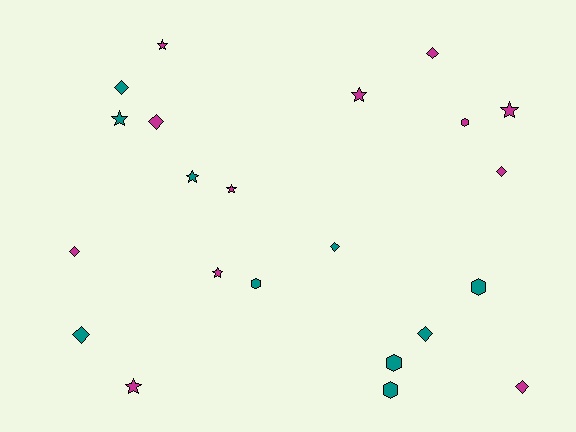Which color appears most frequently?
Magenta, with 12 objects.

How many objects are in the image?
There are 22 objects.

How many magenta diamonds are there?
There are 5 magenta diamonds.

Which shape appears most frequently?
Diamond, with 9 objects.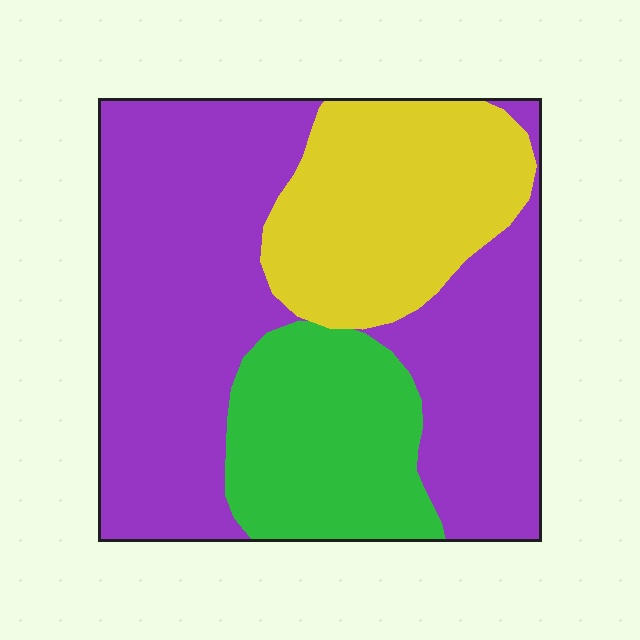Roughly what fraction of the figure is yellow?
Yellow takes up between a sixth and a third of the figure.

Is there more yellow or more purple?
Purple.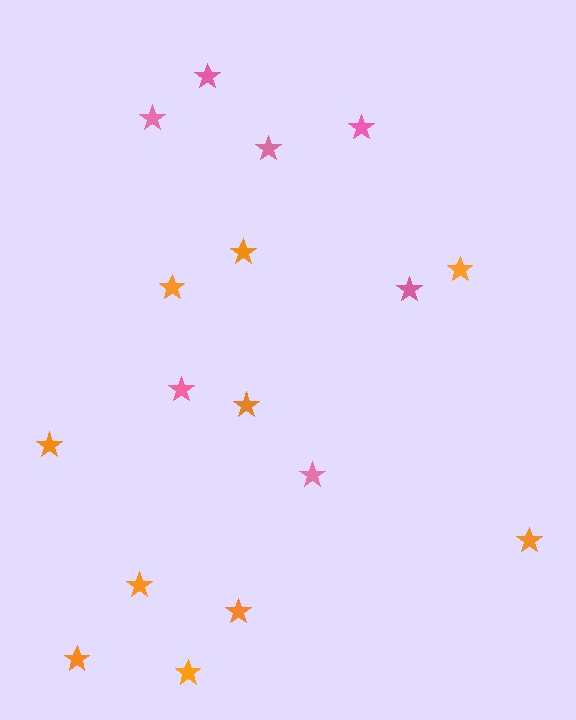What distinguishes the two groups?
There are 2 groups: one group of pink stars (7) and one group of orange stars (10).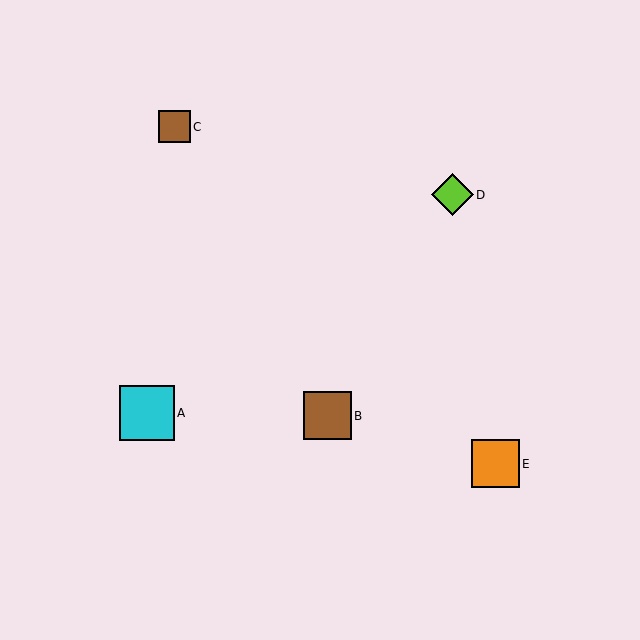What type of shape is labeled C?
Shape C is a brown square.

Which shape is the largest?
The cyan square (labeled A) is the largest.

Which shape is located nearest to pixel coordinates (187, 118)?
The brown square (labeled C) at (174, 127) is nearest to that location.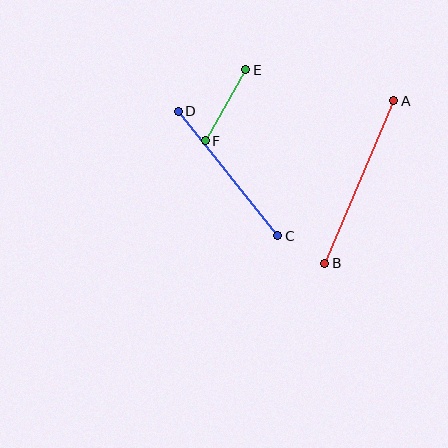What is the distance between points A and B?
The distance is approximately 177 pixels.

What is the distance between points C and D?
The distance is approximately 159 pixels.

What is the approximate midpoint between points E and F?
The midpoint is at approximately (225, 105) pixels.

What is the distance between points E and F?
The distance is approximately 82 pixels.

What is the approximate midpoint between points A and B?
The midpoint is at approximately (359, 182) pixels.